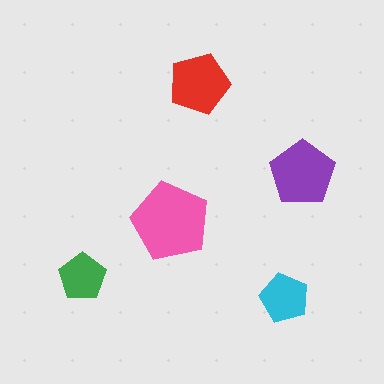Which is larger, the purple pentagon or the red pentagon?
The purple one.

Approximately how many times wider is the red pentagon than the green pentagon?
About 1.5 times wider.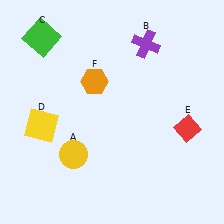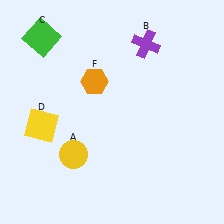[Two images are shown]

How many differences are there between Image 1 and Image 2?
There is 1 difference between the two images.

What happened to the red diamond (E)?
The red diamond (E) was removed in Image 2. It was in the bottom-right area of Image 1.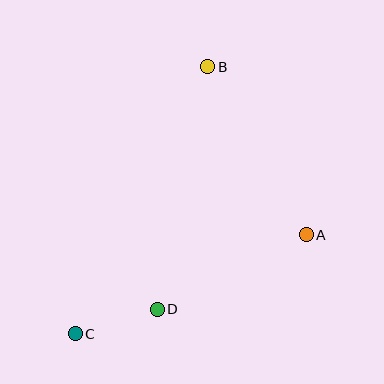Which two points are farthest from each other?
Points B and C are farthest from each other.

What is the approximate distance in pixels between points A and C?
The distance between A and C is approximately 251 pixels.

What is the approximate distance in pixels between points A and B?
The distance between A and B is approximately 194 pixels.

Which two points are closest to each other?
Points C and D are closest to each other.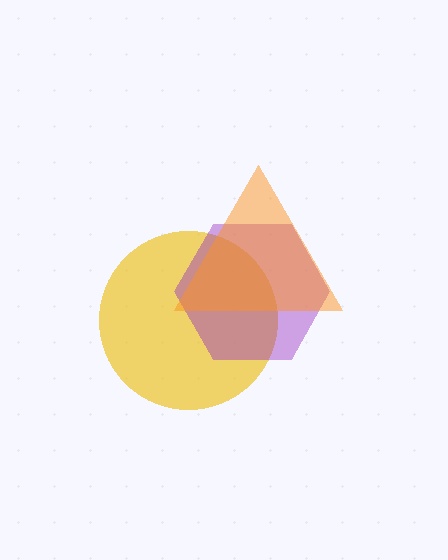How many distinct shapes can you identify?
There are 3 distinct shapes: a yellow circle, a purple hexagon, an orange triangle.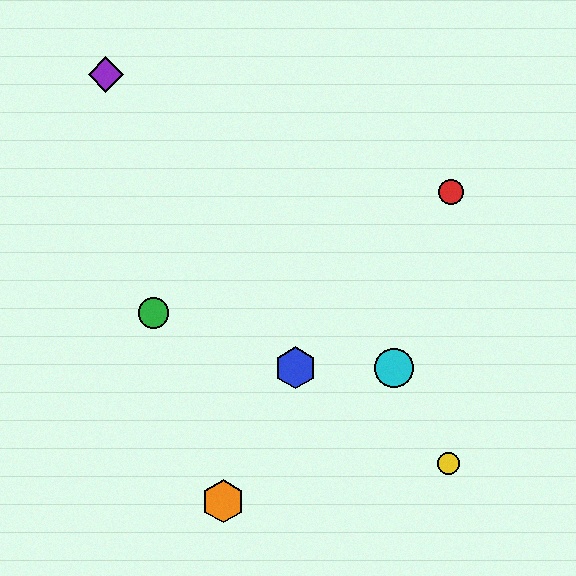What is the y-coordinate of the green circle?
The green circle is at y≈313.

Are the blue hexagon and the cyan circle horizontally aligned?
Yes, both are at y≈368.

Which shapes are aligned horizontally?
The blue hexagon, the cyan circle are aligned horizontally.